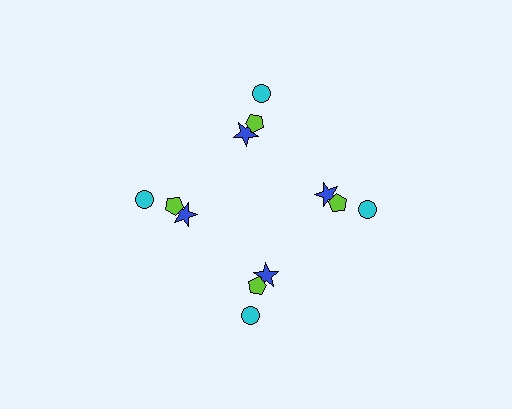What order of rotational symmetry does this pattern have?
This pattern has 4-fold rotational symmetry.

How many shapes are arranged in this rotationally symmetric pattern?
There are 12 shapes, arranged in 4 groups of 3.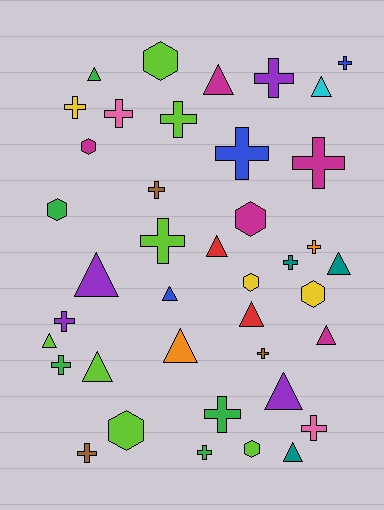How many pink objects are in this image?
There are 2 pink objects.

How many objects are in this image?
There are 40 objects.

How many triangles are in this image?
There are 14 triangles.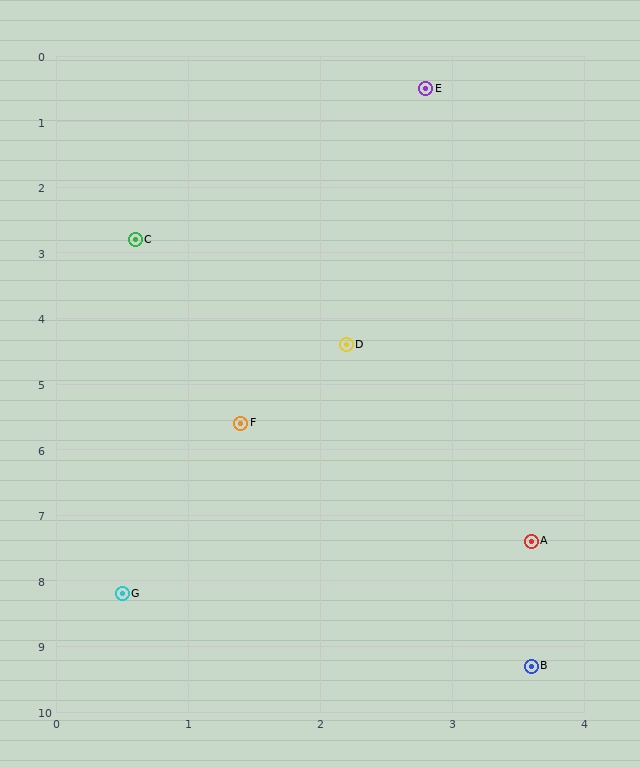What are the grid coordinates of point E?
Point E is at approximately (2.8, 0.5).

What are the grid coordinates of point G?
Point G is at approximately (0.5, 8.2).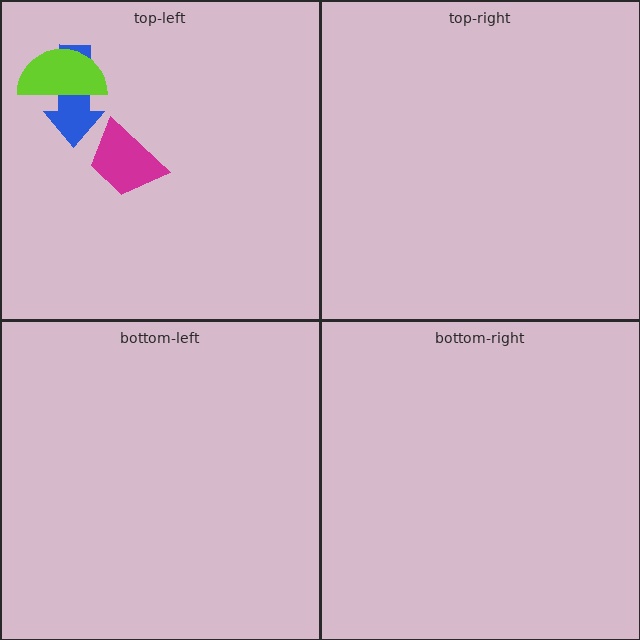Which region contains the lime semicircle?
The top-left region.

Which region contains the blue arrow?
The top-left region.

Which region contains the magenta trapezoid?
The top-left region.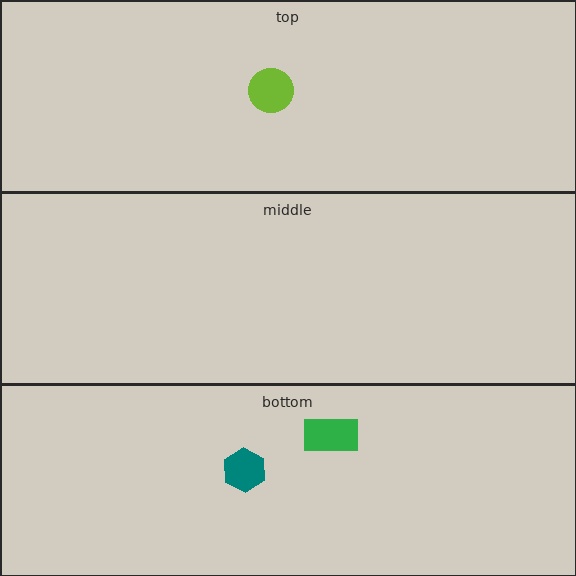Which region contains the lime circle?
The top region.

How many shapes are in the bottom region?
2.